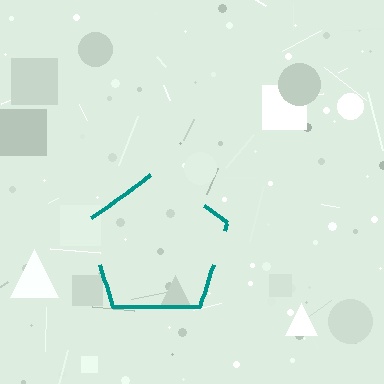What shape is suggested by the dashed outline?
The dashed outline suggests a pentagon.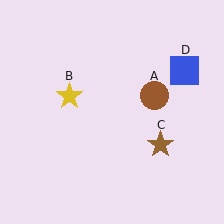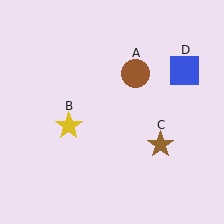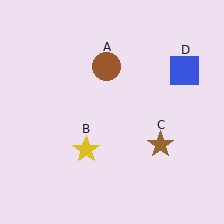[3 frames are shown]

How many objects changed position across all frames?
2 objects changed position: brown circle (object A), yellow star (object B).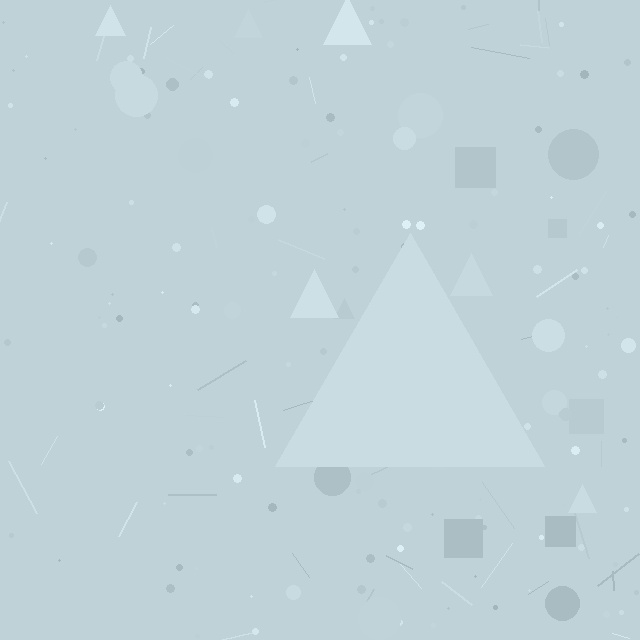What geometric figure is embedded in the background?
A triangle is embedded in the background.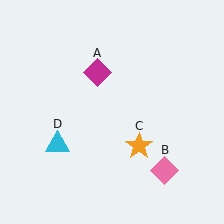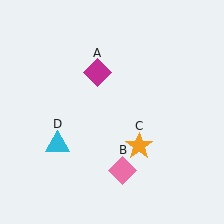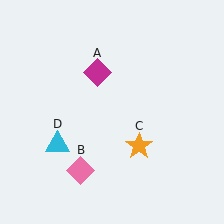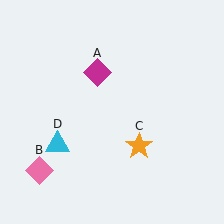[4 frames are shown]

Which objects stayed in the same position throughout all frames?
Magenta diamond (object A) and orange star (object C) and cyan triangle (object D) remained stationary.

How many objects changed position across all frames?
1 object changed position: pink diamond (object B).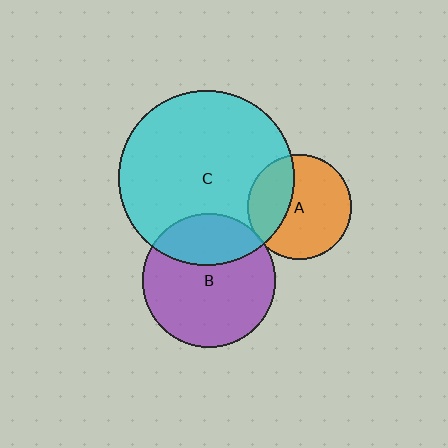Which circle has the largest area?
Circle C (cyan).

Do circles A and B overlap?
Yes.